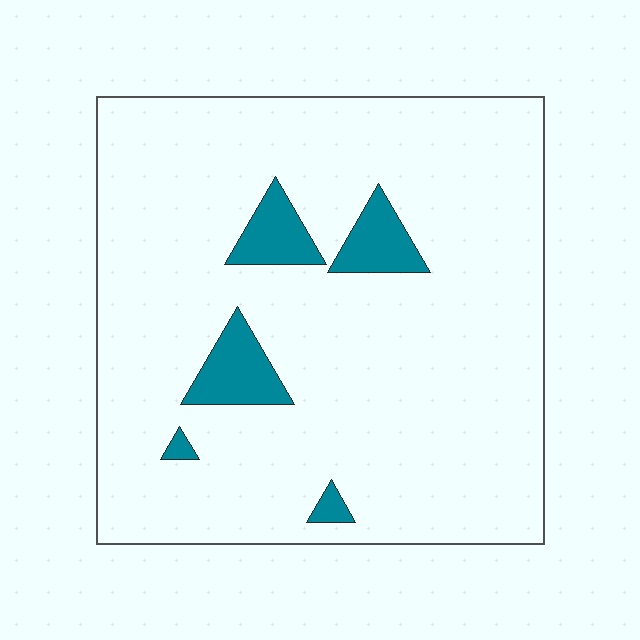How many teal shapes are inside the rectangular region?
5.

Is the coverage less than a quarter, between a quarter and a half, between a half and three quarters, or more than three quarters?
Less than a quarter.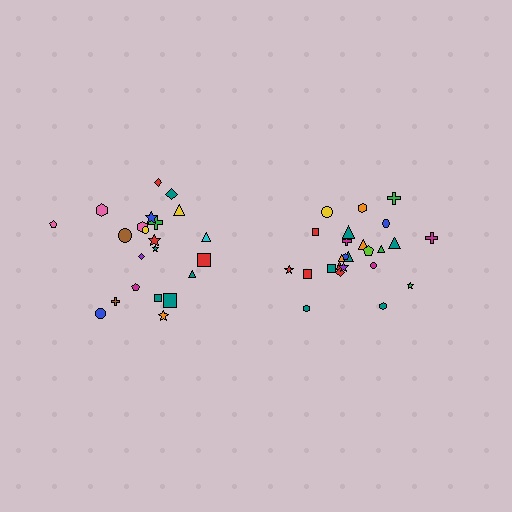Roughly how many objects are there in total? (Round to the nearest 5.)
Roughly 45 objects in total.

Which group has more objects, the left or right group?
The right group.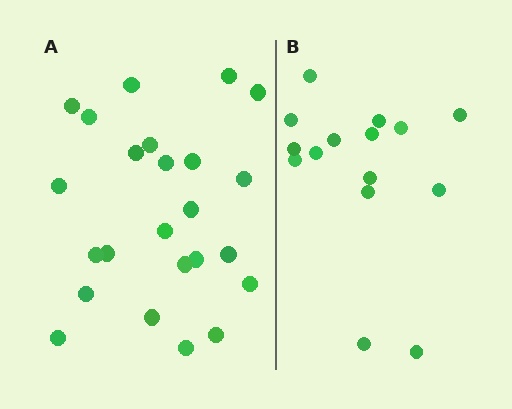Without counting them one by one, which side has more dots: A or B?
Region A (the left region) has more dots.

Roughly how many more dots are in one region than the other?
Region A has roughly 8 or so more dots than region B.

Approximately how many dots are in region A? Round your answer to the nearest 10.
About 20 dots. (The exact count is 24, which rounds to 20.)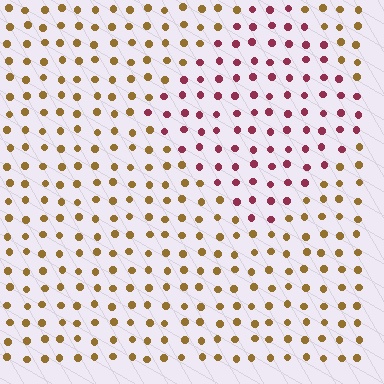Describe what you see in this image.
The image is filled with small brown elements in a uniform arrangement. A diamond-shaped region is visible where the elements are tinted to a slightly different hue, forming a subtle color boundary.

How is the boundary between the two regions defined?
The boundary is defined purely by a slight shift in hue (about 59 degrees). Spacing, size, and orientation are identical on both sides.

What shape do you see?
I see a diamond.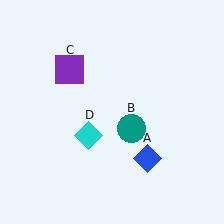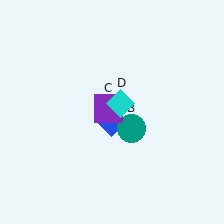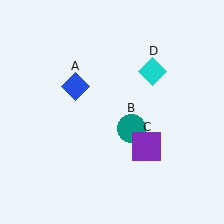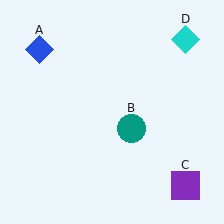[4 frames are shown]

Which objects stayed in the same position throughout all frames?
Teal circle (object B) remained stationary.